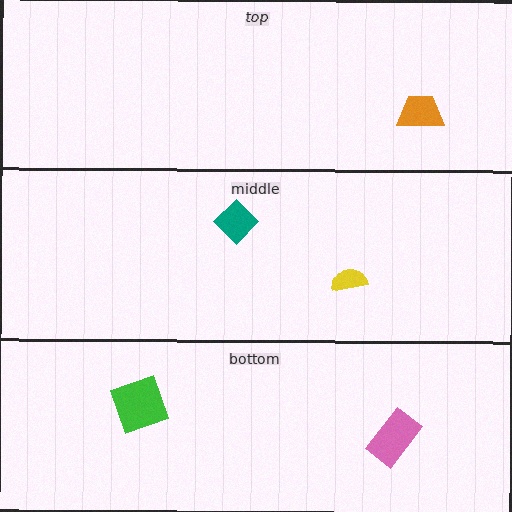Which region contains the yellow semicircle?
The middle region.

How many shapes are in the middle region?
2.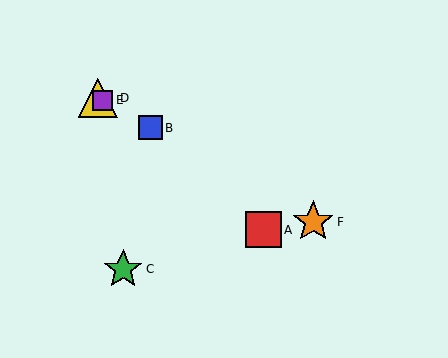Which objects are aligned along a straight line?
Objects B, D, E, F are aligned along a straight line.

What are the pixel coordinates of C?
Object C is at (123, 269).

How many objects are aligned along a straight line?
4 objects (B, D, E, F) are aligned along a straight line.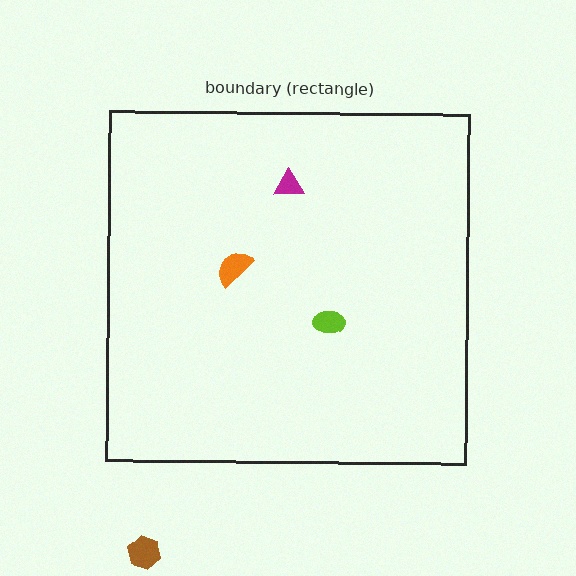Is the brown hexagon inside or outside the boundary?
Outside.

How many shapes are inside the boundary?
3 inside, 1 outside.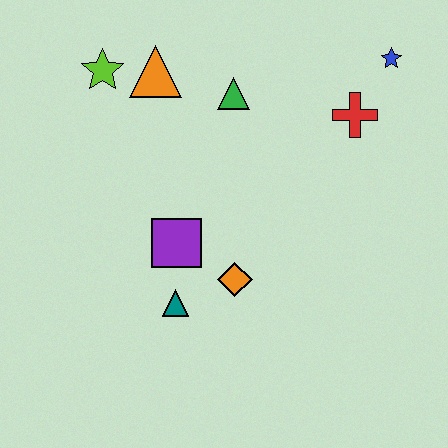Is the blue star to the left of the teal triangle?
No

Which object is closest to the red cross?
The blue star is closest to the red cross.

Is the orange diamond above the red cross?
No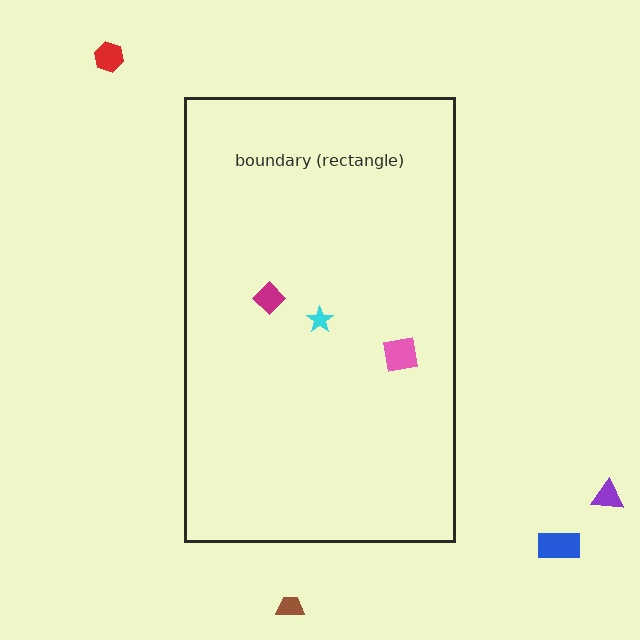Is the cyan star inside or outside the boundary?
Inside.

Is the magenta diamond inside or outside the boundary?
Inside.